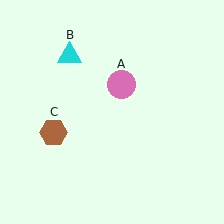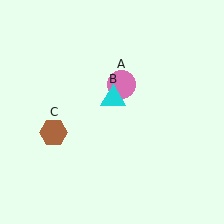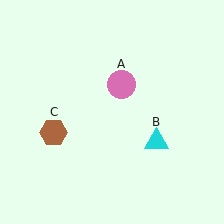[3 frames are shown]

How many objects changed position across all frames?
1 object changed position: cyan triangle (object B).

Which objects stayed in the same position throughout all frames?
Pink circle (object A) and brown hexagon (object C) remained stationary.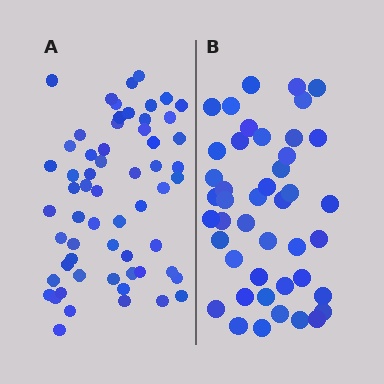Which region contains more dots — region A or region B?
Region A (the left region) has more dots.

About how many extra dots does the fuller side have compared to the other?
Region A has approximately 15 more dots than region B.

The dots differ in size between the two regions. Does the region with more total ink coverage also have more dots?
No. Region B has more total ink coverage because its dots are larger, but region A actually contains more individual dots. Total area can be misleading — the number of items is what matters here.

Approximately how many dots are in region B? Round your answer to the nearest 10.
About 40 dots. (The exact count is 44, which rounds to 40.)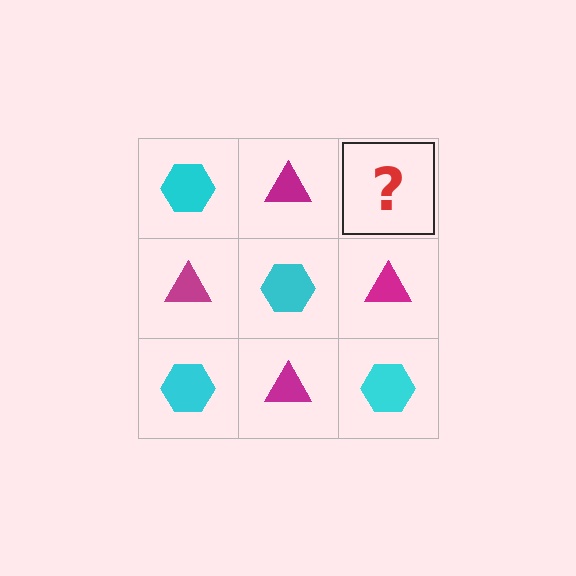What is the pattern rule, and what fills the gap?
The rule is that it alternates cyan hexagon and magenta triangle in a checkerboard pattern. The gap should be filled with a cyan hexagon.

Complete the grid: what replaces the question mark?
The question mark should be replaced with a cyan hexagon.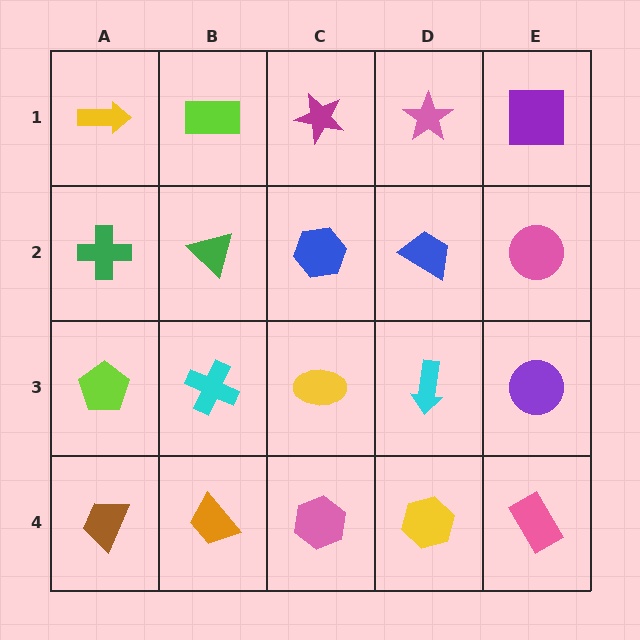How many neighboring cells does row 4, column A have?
2.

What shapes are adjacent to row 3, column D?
A blue trapezoid (row 2, column D), a yellow hexagon (row 4, column D), a yellow ellipse (row 3, column C), a purple circle (row 3, column E).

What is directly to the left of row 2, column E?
A blue trapezoid.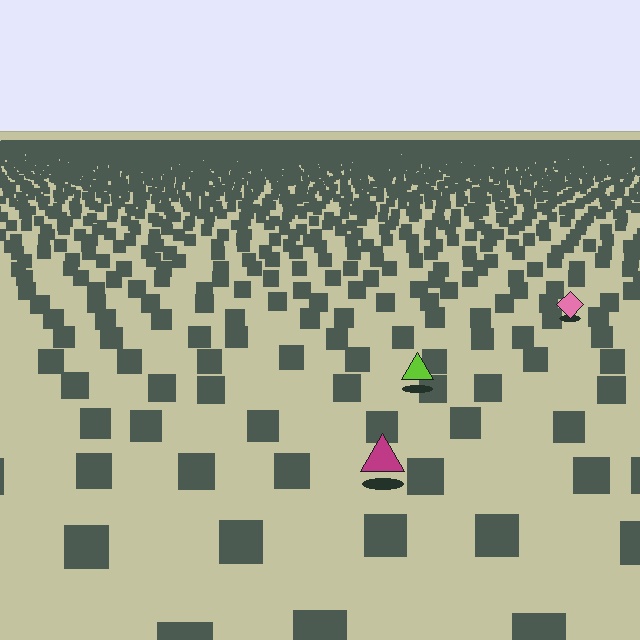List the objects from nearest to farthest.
From nearest to farthest: the magenta triangle, the lime triangle, the pink diamond.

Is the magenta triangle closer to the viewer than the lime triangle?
Yes. The magenta triangle is closer — you can tell from the texture gradient: the ground texture is coarser near it.